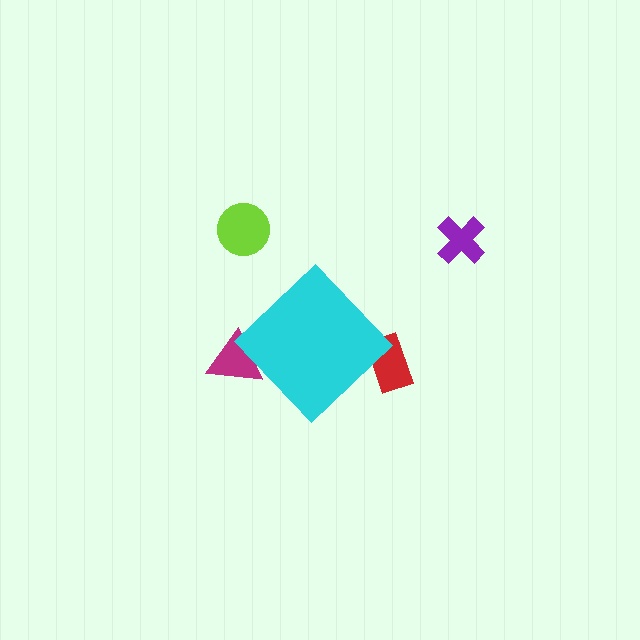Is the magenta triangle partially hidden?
Yes, the magenta triangle is partially hidden behind the cyan diamond.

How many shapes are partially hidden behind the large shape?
2 shapes are partially hidden.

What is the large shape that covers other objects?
A cyan diamond.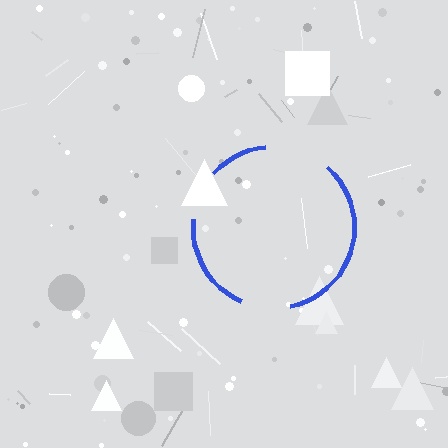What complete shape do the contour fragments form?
The contour fragments form a circle.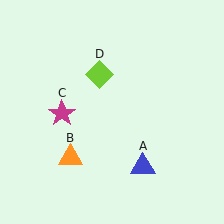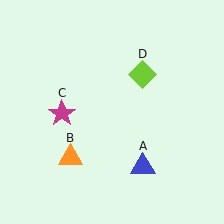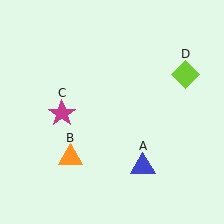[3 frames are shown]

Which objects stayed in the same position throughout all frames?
Blue triangle (object A) and orange triangle (object B) and magenta star (object C) remained stationary.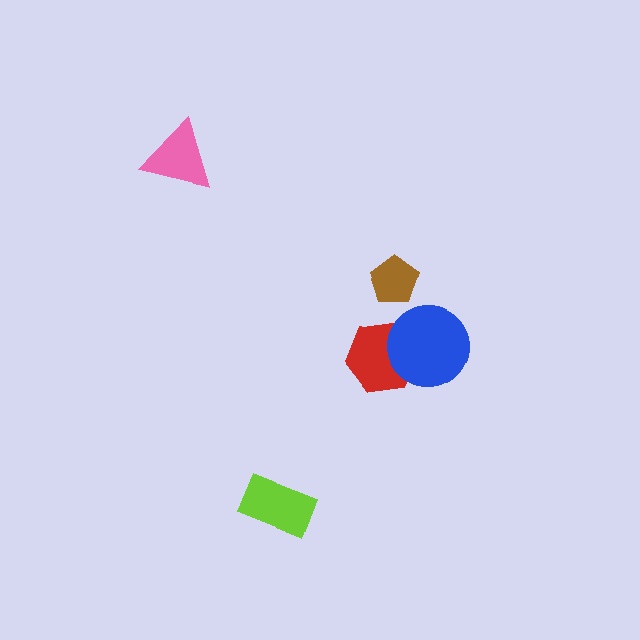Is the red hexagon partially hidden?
Yes, it is partially covered by another shape.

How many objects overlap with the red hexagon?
1 object overlaps with the red hexagon.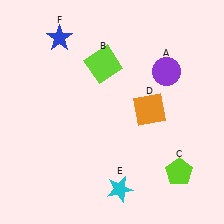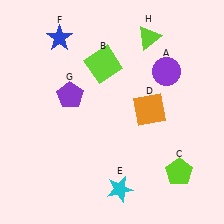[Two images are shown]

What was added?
A purple pentagon (G), a lime triangle (H) were added in Image 2.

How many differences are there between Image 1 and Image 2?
There are 2 differences between the two images.